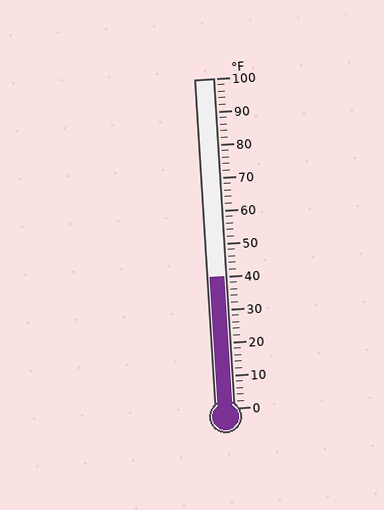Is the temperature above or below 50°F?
The temperature is below 50°F.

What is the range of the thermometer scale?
The thermometer scale ranges from 0°F to 100°F.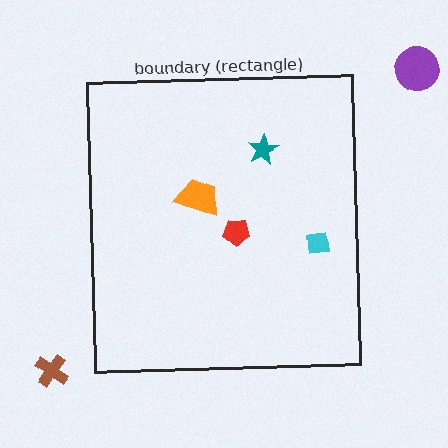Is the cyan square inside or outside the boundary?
Inside.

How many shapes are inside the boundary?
4 inside, 2 outside.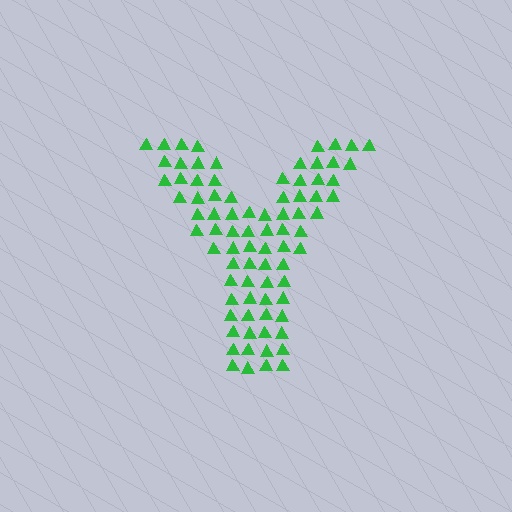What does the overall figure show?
The overall figure shows the letter Y.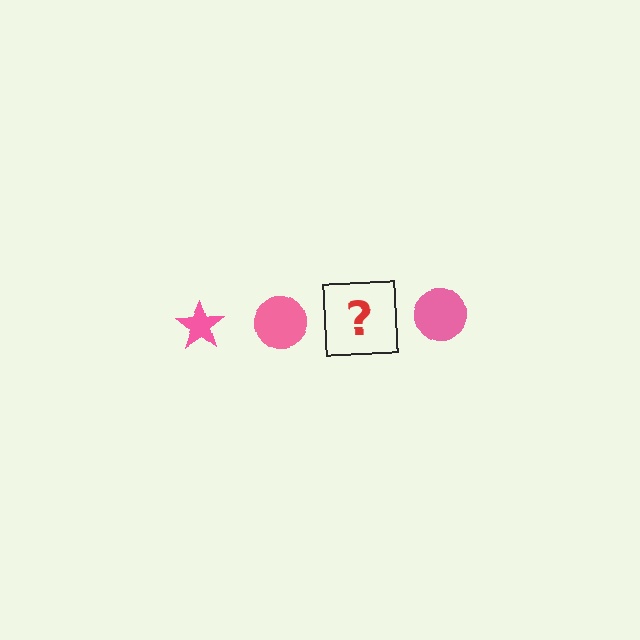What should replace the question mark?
The question mark should be replaced with a pink star.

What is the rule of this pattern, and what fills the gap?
The rule is that the pattern cycles through star, circle shapes in pink. The gap should be filled with a pink star.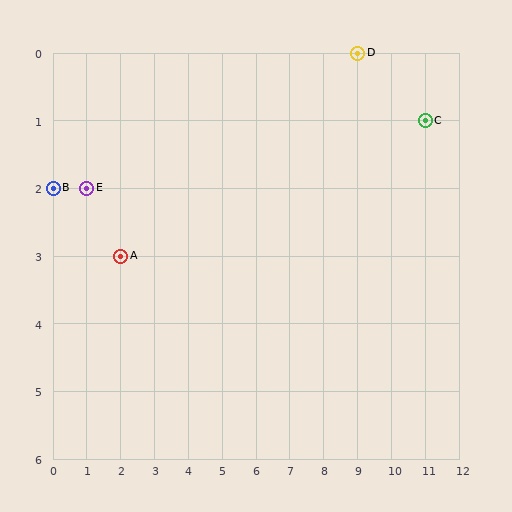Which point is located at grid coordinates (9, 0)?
Point D is at (9, 0).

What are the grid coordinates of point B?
Point B is at grid coordinates (0, 2).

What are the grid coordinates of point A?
Point A is at grid coordinates (2, 3).